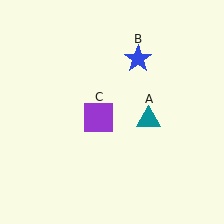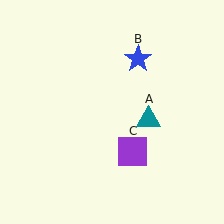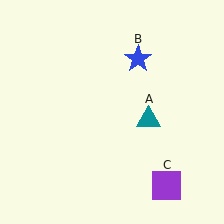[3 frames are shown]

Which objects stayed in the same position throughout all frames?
Teal triangle (object A) and blue star (object B) remained stationary.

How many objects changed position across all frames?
1 object changed position: purple square (object C).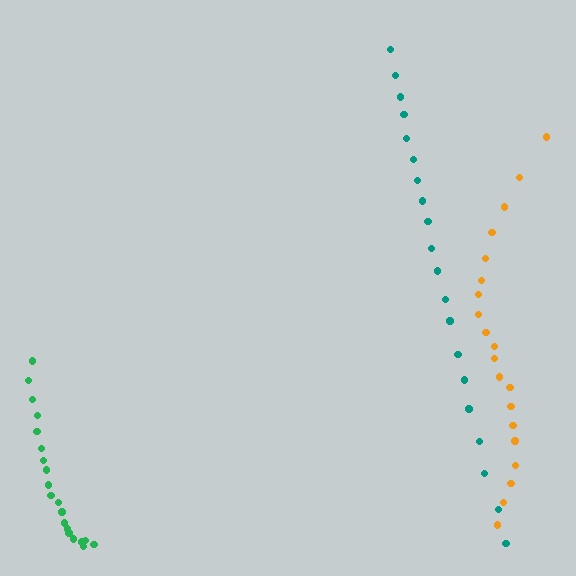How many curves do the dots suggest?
There are 3 distinct paths.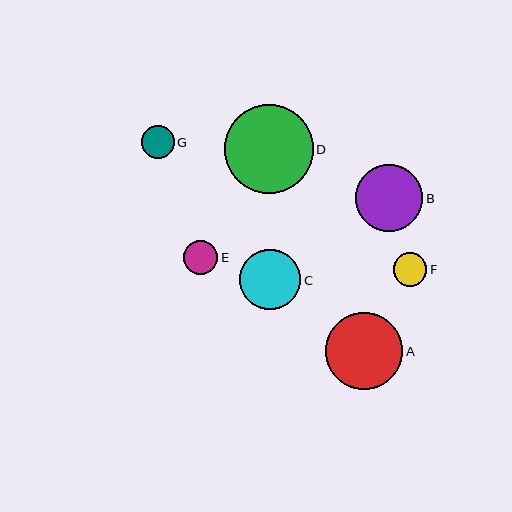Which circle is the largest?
Circle D is the largest with a size of approximately 89 pixels.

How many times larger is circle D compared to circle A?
Circle D is approximately 1.2 times the size of circle A.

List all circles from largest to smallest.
From largest to smallest: D, A, B, C, E, F, G.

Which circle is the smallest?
Circle G is the smallest with a size of approximately 33 pixels.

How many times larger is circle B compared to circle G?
Circle B is approximately 2.0 times the size of circle G.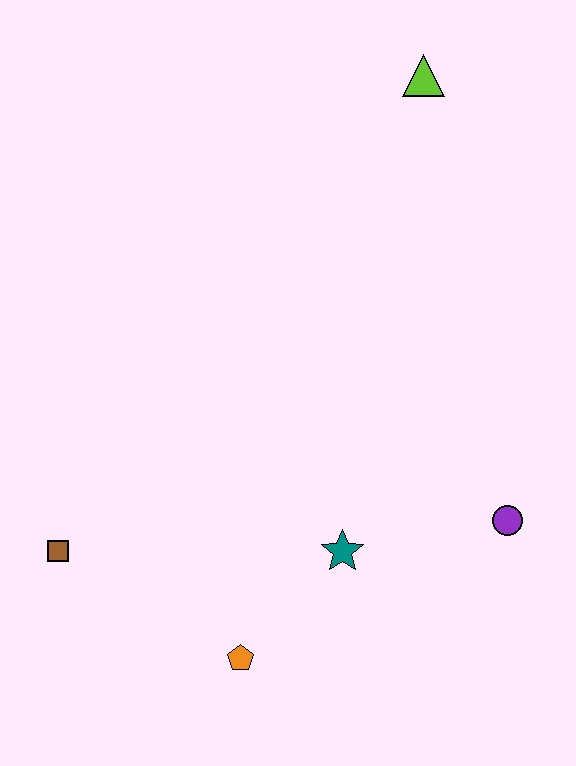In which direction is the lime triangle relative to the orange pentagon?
The lime triangle is above the orange pentagon.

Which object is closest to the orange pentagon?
The teal star is closest to the orange pentagon.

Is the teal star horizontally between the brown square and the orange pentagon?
No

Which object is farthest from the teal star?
The lime triangle is farthest from the teal star.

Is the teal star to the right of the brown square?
Yes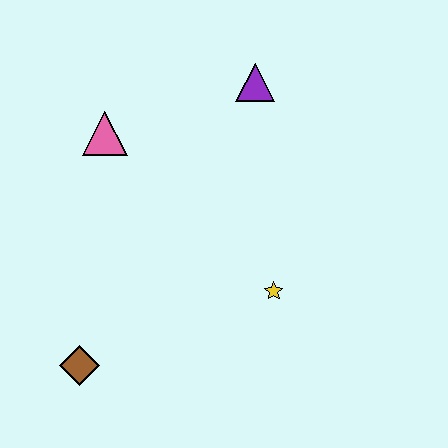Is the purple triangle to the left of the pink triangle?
No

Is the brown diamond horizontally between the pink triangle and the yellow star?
No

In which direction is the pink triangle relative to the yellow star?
The pink triangle is to the left of the yellow star.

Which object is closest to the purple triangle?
The pink triangle is closest to the purple triangle.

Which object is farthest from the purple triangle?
The brown diamond is farthest from the purple triangle.